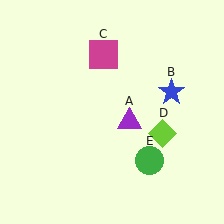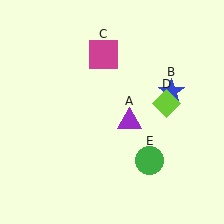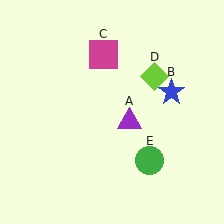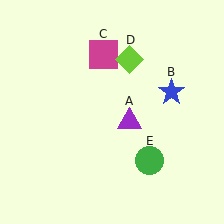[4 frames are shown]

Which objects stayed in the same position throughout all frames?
Purple triangle (object A) and blue star (object B) and magenta square (object C) and green circle (object E) remained stationary.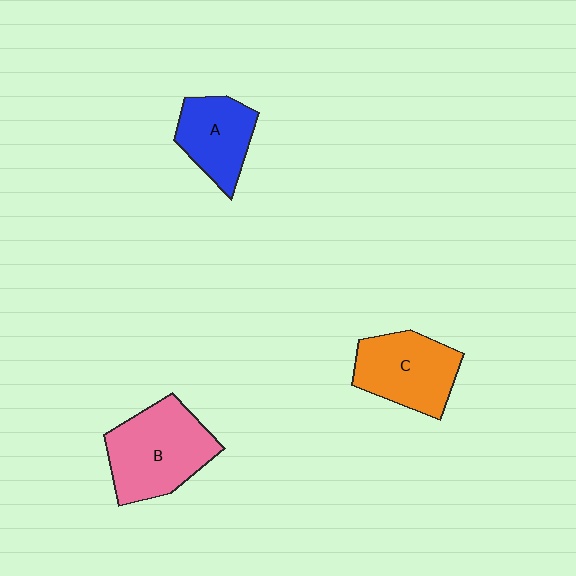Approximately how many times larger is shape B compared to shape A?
Approximately 1.5 times.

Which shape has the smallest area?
Shape A (blue).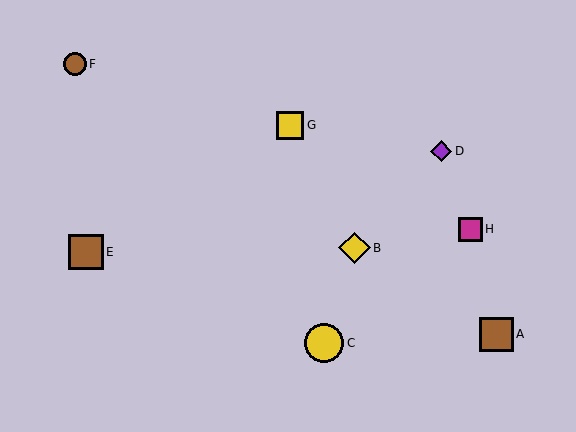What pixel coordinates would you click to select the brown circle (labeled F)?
Click at (75, 64) to select the brown circle F.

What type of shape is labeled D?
Shape D is a purple diamond.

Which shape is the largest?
The yellow circle (labeled C) is the largest.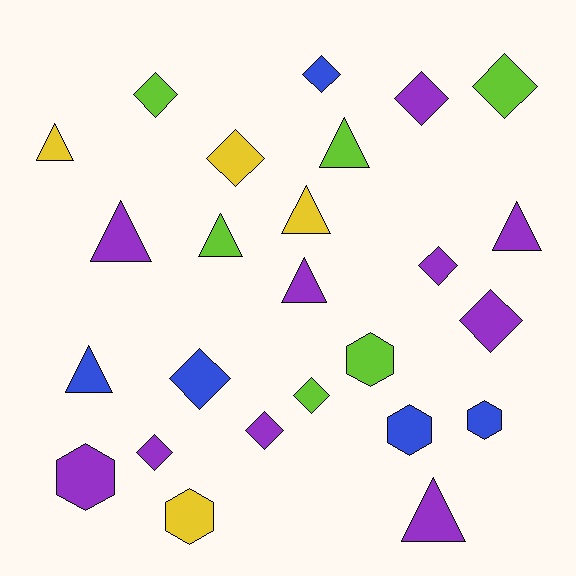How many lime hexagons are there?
There is 1 lime hexagon.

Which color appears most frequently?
Purple, with 10 objects.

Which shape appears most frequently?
Diamond, with 11 objects.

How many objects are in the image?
There are 25 objects.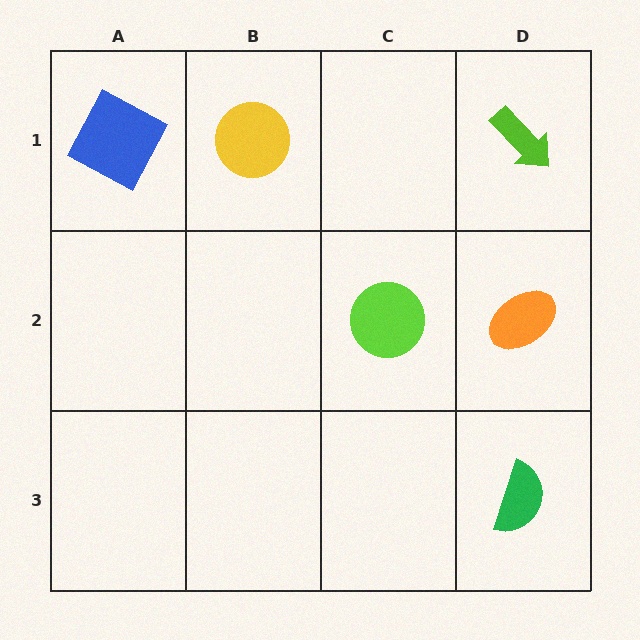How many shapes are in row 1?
3 shapes.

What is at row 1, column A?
A blue square.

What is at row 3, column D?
A green semicircle.